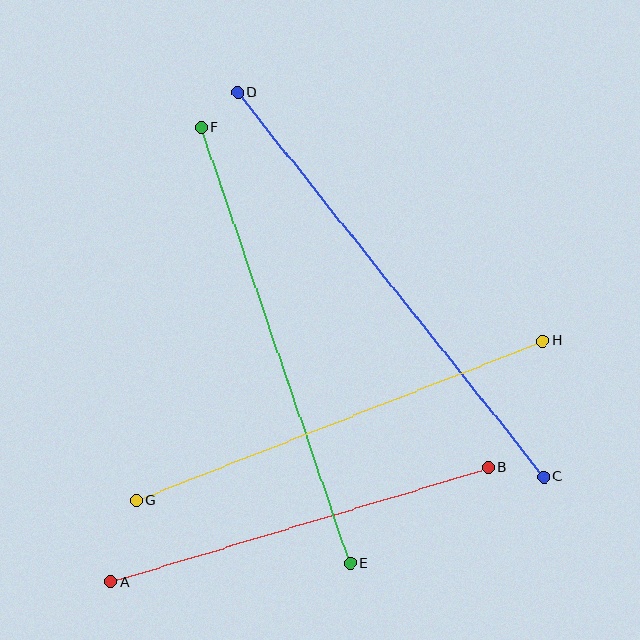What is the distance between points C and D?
The distance is approximately 491 pixels.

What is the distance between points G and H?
The distance is approximately 437 pixels.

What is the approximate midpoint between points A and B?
The midpoint is at approximately (300, 525) pixels.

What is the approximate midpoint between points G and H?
The midpoint is at approximately (340, 420) pixels.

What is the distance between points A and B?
The distance is approximately 395 pixels.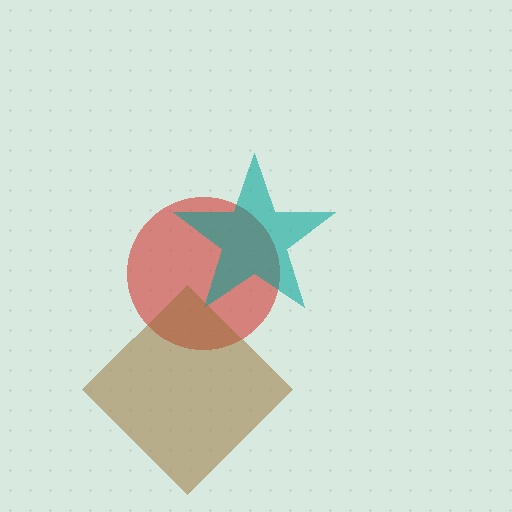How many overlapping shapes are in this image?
There are 3 overlapping shapes in the image.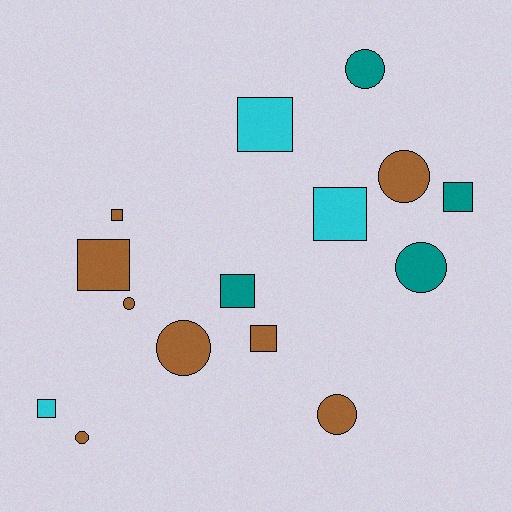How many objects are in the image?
There are 15 objects.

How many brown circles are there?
There are 5 brown circles.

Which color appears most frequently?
Brown, with 8 objects.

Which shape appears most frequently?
Square, with 8 objects.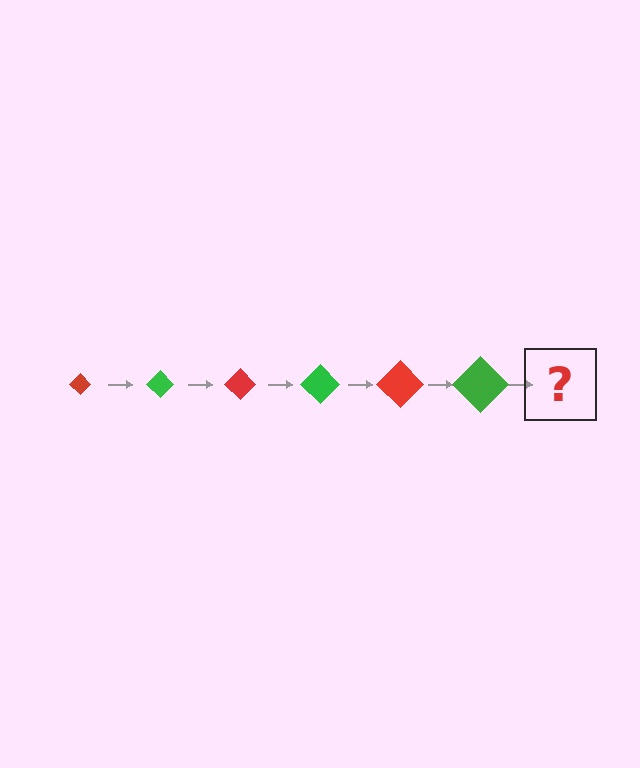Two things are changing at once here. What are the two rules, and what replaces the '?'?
The two rules are that the diamond grows larger each step and the color cycles through red and green. The '?' should be a red diamond, larger than the previous one.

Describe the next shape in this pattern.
It should be a red diamond, larger than the previous one.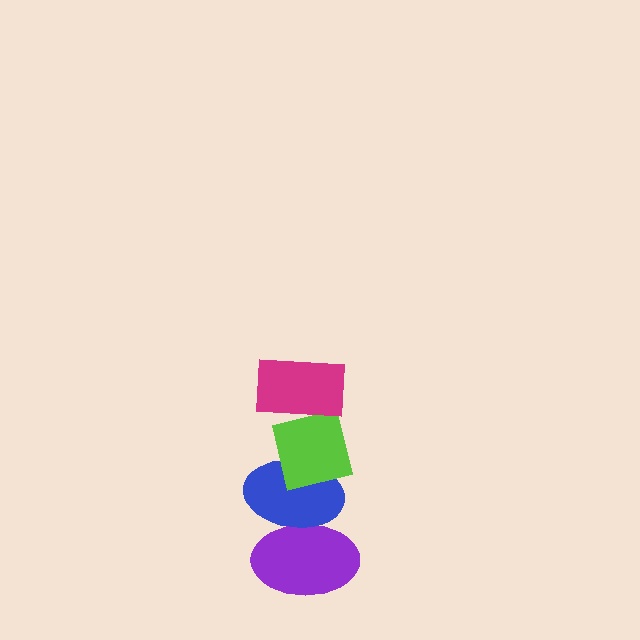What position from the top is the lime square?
The lime square is 2nd from the top.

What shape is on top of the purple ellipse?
The blue ellipse is on top of the purple ellipse.